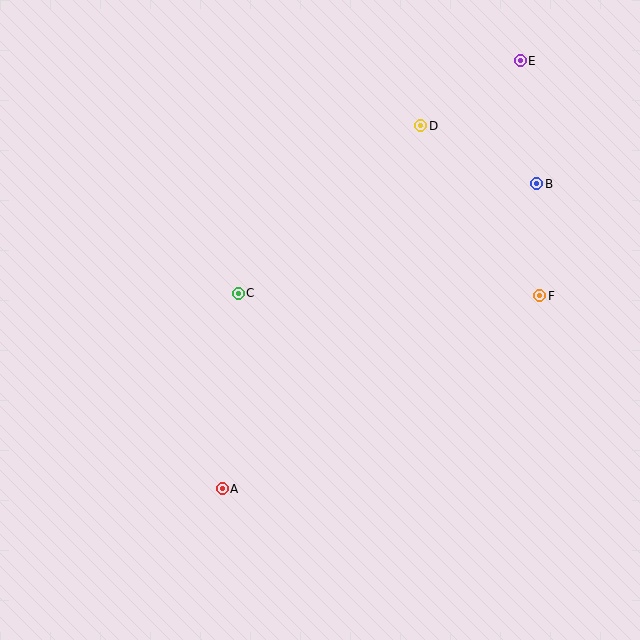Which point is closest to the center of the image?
Point C at (238, 293) is closest to the center.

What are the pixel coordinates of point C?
Point C is at (238, 293).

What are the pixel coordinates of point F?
Point F is at (540, 296).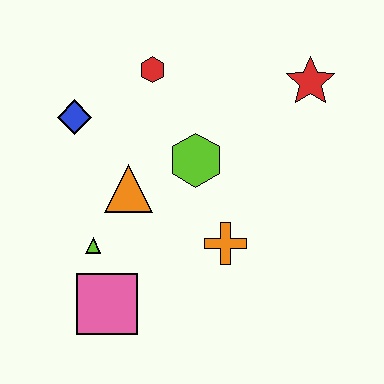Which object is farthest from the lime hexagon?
The pink square is farthest from the lime hexagon.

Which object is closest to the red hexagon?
The blue diamond is closest to the red hexagon.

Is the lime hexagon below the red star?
Yes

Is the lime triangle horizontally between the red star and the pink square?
No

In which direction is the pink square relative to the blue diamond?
The pink square is below the blue diamond.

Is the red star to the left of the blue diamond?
No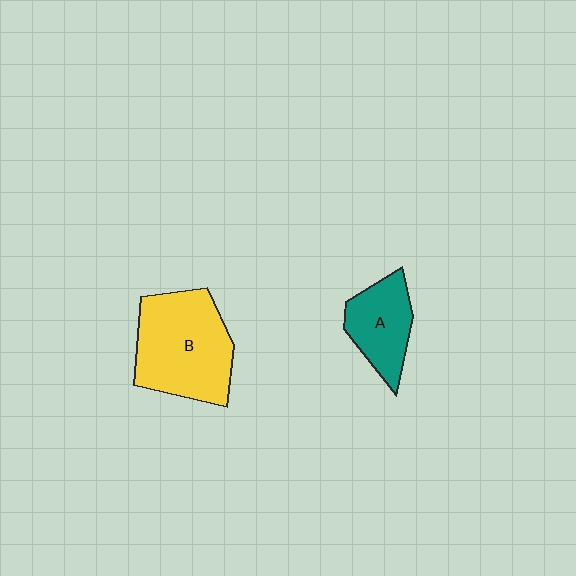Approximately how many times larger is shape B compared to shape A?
Approximately 1.8 times.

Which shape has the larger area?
Shape B (yellow).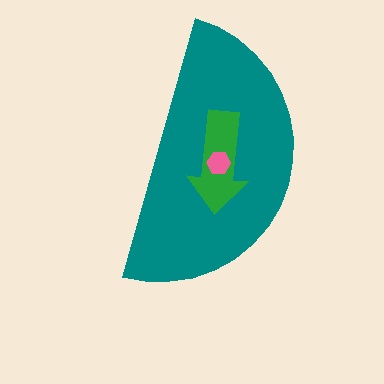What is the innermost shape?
The pink hexagon.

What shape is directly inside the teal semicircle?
The green arrow.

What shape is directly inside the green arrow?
The pink hexagon.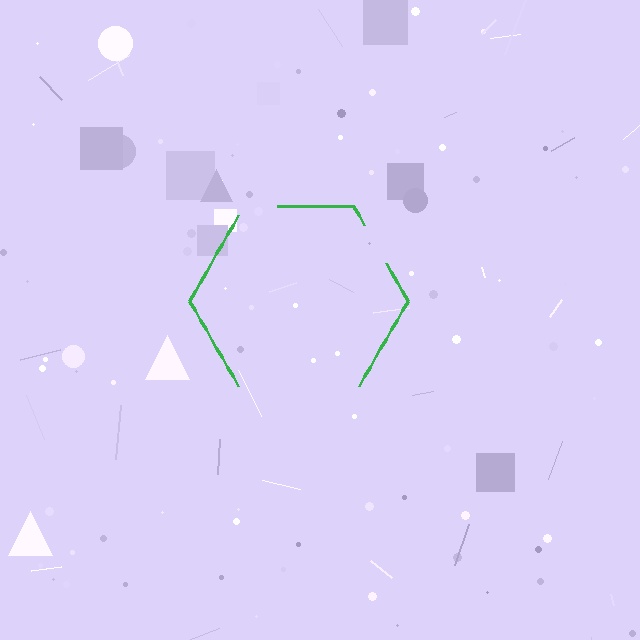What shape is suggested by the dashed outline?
The dashed outline suggests a hexagon.